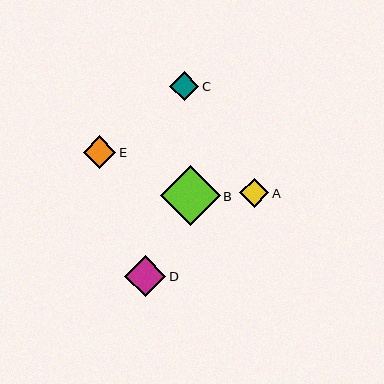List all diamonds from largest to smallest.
From largest to smallest: B, D, E, A, C.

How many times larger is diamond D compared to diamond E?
Diamond D is approximately 1.3 times the size of diamond E.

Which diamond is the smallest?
Diamond C is the smallest with a size of approximately 29 pixels.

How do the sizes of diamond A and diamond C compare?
Diamond A and diamond C are approximately the same size.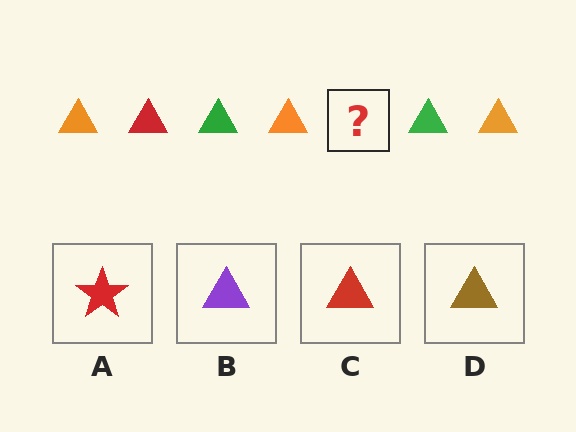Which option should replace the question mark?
Option C.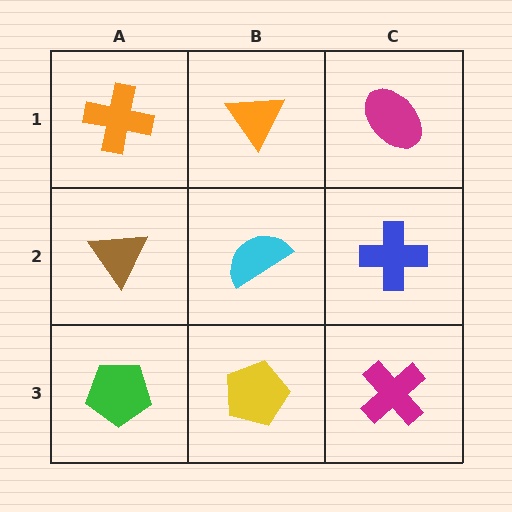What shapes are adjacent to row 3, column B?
A cyan semicircle (row 2, column B), a green pentagon (row 3, column A), a magenta cross (row 3, column C).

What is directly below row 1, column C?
A blue cross.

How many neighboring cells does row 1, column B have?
3.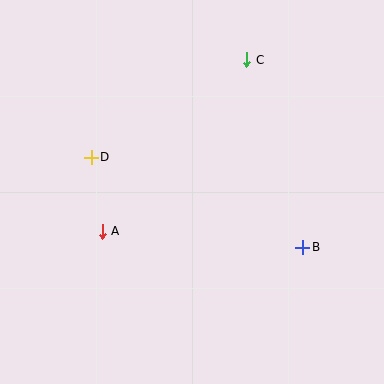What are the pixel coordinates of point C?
Point C is at (247, 60).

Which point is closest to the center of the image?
Point A at (102, 231) is closest to the center.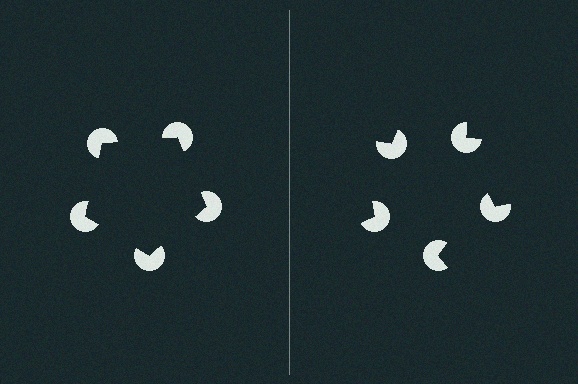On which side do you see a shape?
An illusory pentagon appears on the left side. On the right side the wedge cuts are rotated, so no coherent shape forms.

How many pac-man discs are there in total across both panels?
10 — 5 on each side.